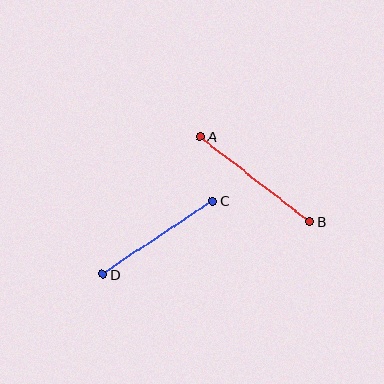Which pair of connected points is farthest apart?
Points A and B are farthest apart.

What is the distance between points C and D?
The distance is approximately 132 pixels.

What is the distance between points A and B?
The distance is approximately 139 pixels.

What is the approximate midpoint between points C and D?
The midpoint is at approximately (157, 238) pixels.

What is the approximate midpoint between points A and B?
The midpoint is at approximately (255, 179) pixels.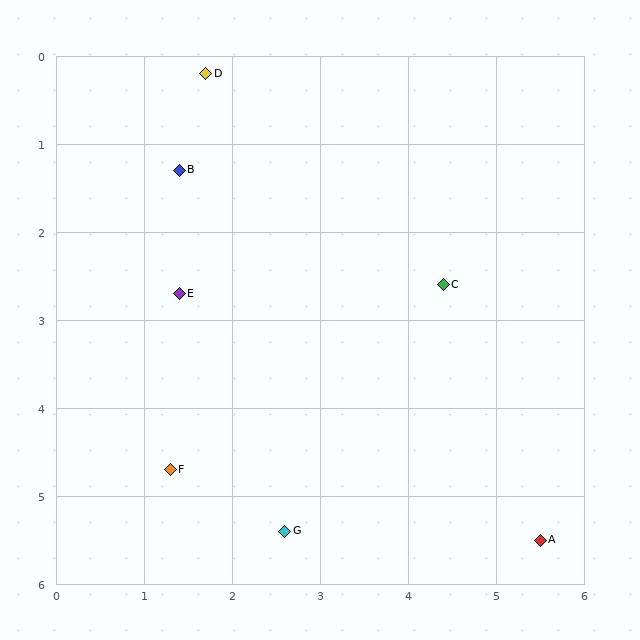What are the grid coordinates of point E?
Point E is at approximately (1.4, 2.7).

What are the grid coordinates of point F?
Point F is at approximately (1.3, 4.7).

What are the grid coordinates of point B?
Point B is at approximately (1.4, 1.3).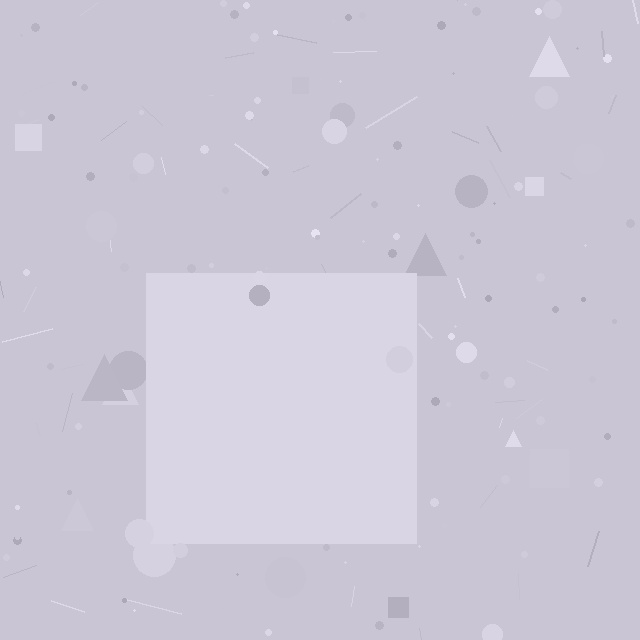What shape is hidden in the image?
A square is hidden in the image.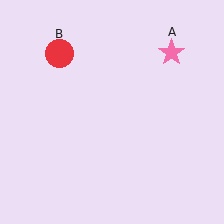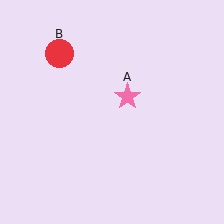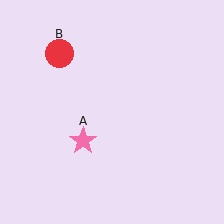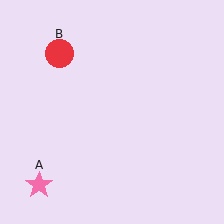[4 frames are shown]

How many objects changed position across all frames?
1 object changed position: pink star (object A).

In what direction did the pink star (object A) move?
The pink star (object A) moved down and to the left.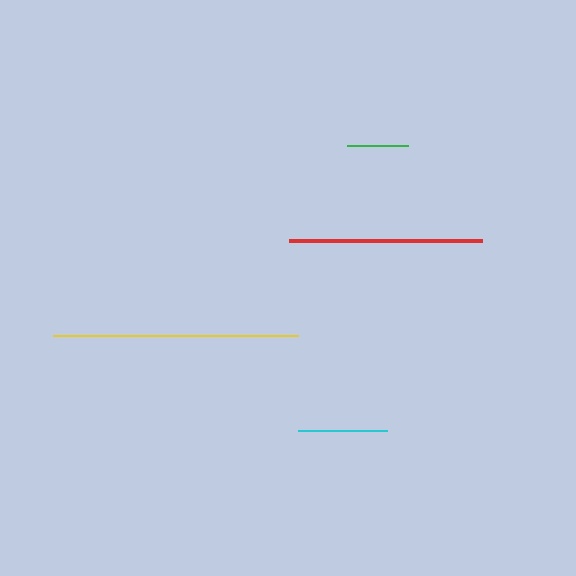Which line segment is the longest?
The yellow line is the longest at approximately 246 pixels.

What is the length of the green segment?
The green segment is approximately 62 pixels long.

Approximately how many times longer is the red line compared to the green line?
The red line is approximately 3.1 times the length of the green line.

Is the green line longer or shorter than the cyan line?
The cyan line is longer than the green line.